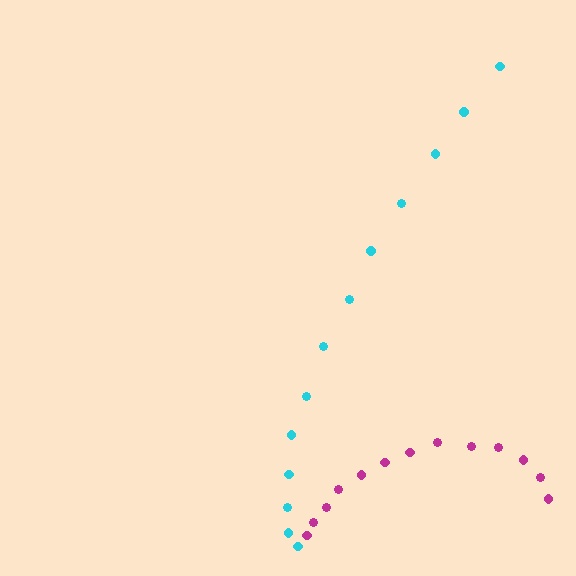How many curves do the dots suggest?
There are 2 distinct paths.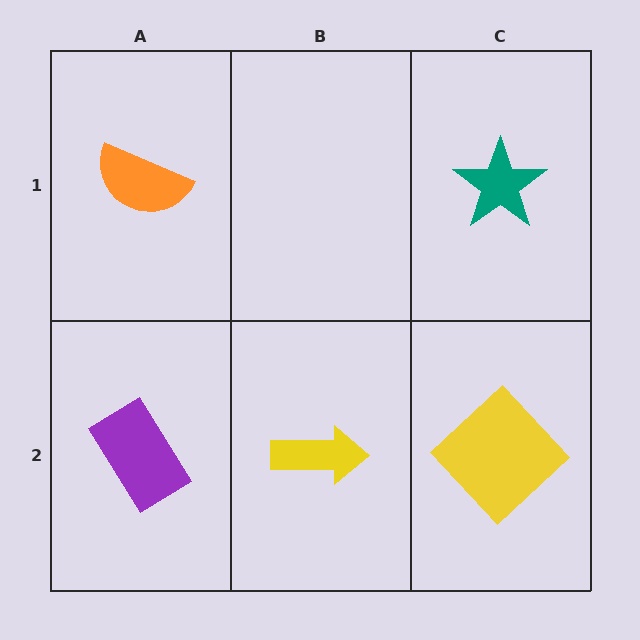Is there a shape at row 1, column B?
No, that cell is empty.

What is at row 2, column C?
A yellow diamond.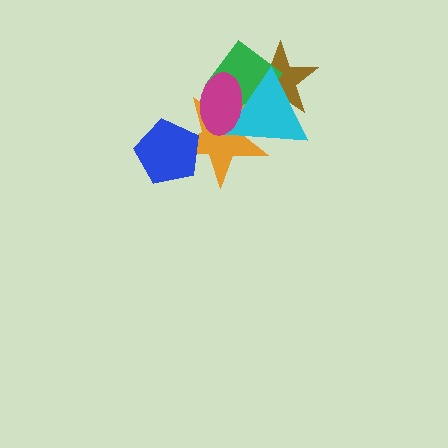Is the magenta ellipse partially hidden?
No, no other shape covers it.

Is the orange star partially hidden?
Yes, it is partially covered by another shape.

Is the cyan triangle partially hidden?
Yes, it is partially covered by another shape.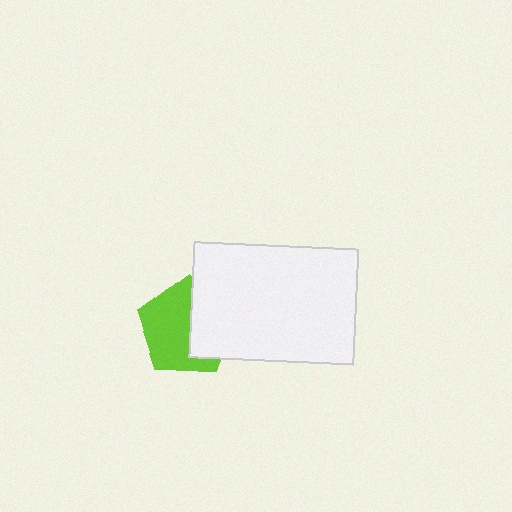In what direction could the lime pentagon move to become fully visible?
The lime pentagon could move left. That would shift it out from behind the white rectangle entirely.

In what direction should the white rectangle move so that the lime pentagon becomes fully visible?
The white rectangle should move right. That is the shortest direction to clear the overlap and leave the lime pentagon fully visible.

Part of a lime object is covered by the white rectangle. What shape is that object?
It is a pentagon.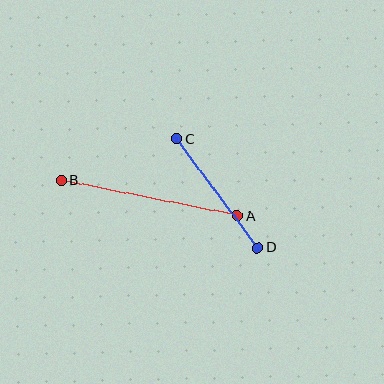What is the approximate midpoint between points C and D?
The midpoint is at approximately (217, 193) pixels.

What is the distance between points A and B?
The distance is approximately 180 pixels.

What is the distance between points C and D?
The distance is approximately 136 pixels.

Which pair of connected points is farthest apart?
Points A and B are farthest apart.